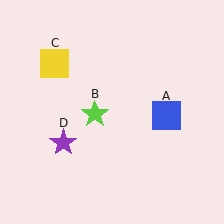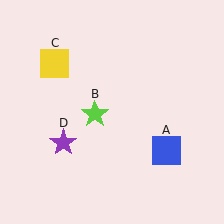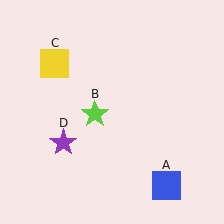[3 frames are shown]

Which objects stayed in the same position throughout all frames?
Lime star (object B) and yellow square (object C) and purple star (object D) remained stationary.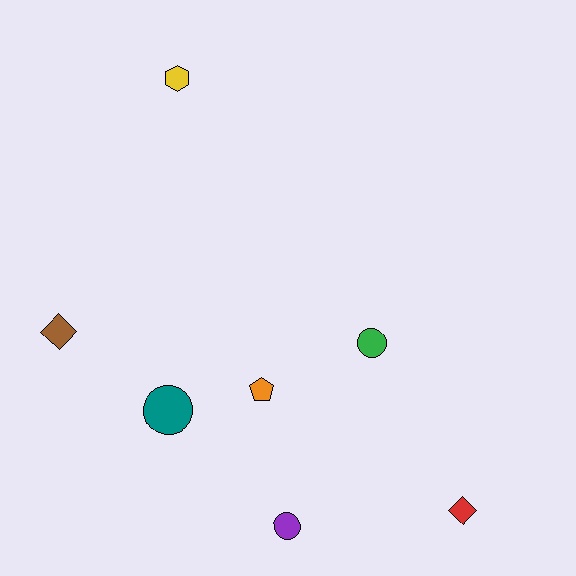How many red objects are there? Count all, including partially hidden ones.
There is 1 red object.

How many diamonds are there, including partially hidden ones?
There are 2 diamonds.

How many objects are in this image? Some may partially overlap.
There are 7 objects.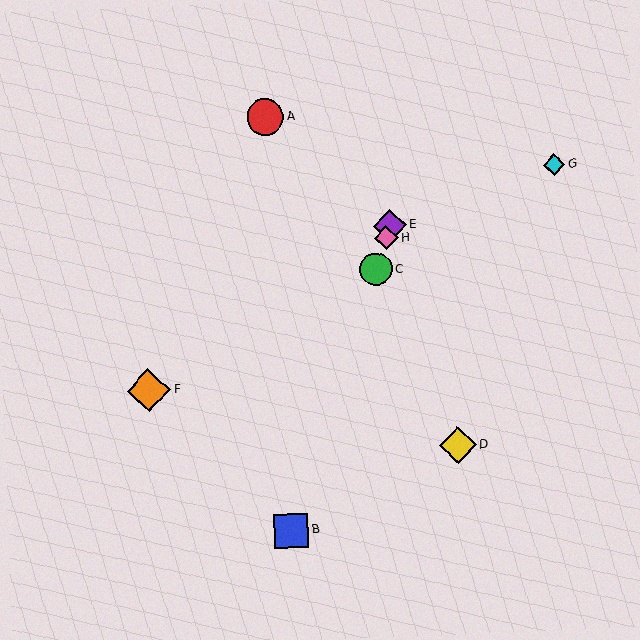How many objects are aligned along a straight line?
4 objects (B, C, E, H) are aligned along a straight line.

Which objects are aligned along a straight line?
Objects B, C, E, H are aligned along a straight line.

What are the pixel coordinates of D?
Object D is at (458, 445).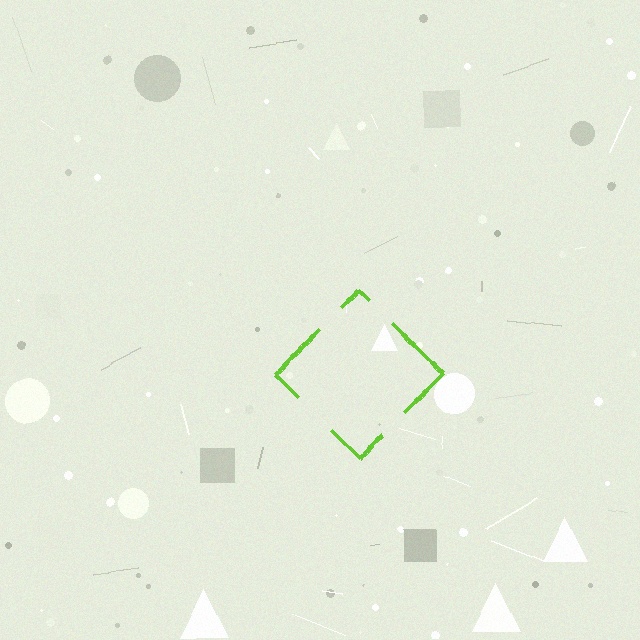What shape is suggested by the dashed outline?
The dashed outline suggests a diamond.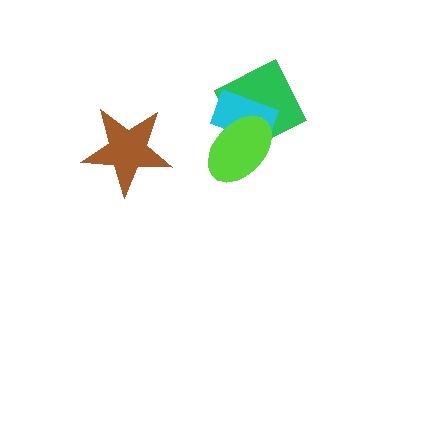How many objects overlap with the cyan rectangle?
2 objects overlap with the cyan rectangle.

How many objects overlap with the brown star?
0 objects overlap with the brown star.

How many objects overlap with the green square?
2 objects overlap with the green square.